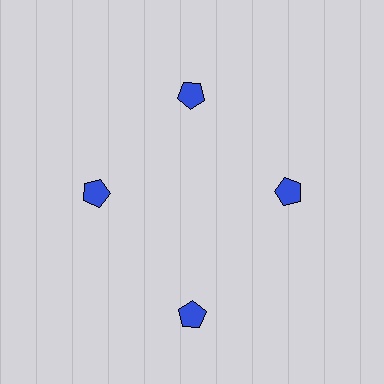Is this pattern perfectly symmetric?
No. The 4 blue pentagons are arranged in a ring, but one element near the 6 o'clock position is pushed outward from the center, breaking the 4-fold rotational symmetry.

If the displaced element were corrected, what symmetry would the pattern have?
It would have 4-fold rotational symmetry — the pattern would map onto itself every 90 degrees.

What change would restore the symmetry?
The symmetry would be restored by moving it inward, back onto the ring so that all 4 pentagons sit at equal angles and equal distance from the center.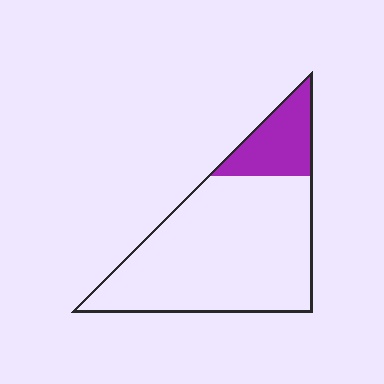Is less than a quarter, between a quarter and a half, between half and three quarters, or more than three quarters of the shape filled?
Less than a quarter.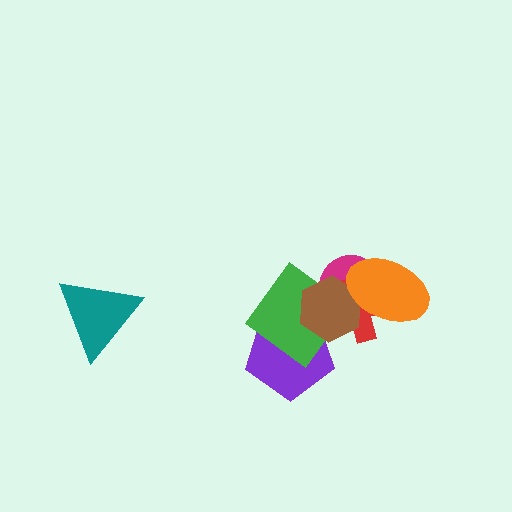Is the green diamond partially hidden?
Yes, it is partially covered by another shape.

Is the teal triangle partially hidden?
No, no other shape covers it.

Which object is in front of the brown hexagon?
The orange ellipse is in front of the brown hexagon.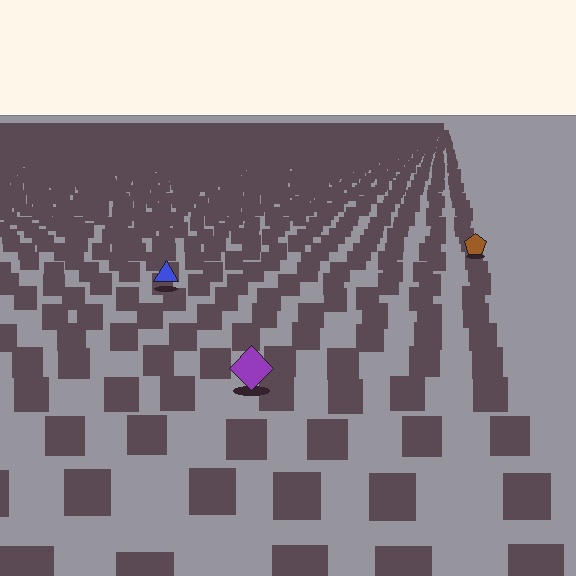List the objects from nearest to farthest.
From nearest to farthest: the purple diamond, the blue triangle, the brown pentagon.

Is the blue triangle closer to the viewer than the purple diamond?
No. The purple diamond is closer — you can tell from the texture gradient: the ground texture is coarser near it.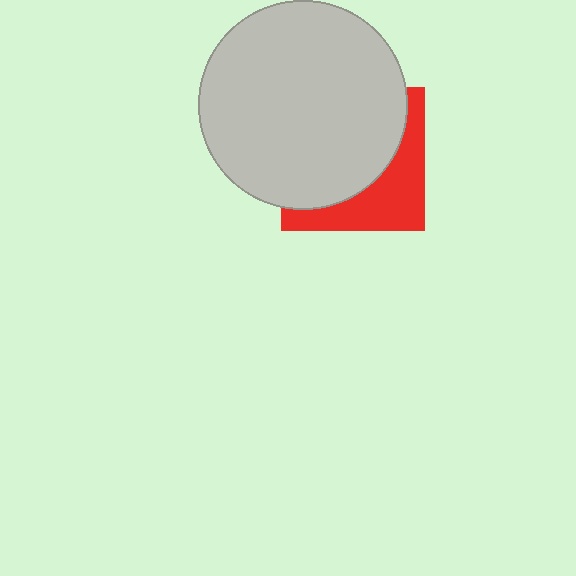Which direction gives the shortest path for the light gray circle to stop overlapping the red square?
Moving toward the upper-left gives the shortest separation.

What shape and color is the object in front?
The object in front is a light gray circle.